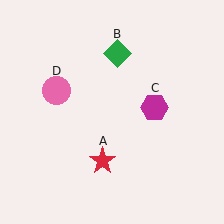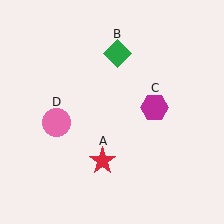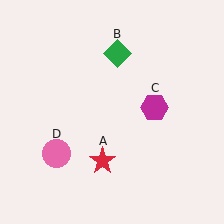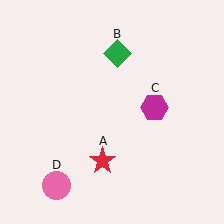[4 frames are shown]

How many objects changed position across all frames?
1 object changed position: pink circle (object D).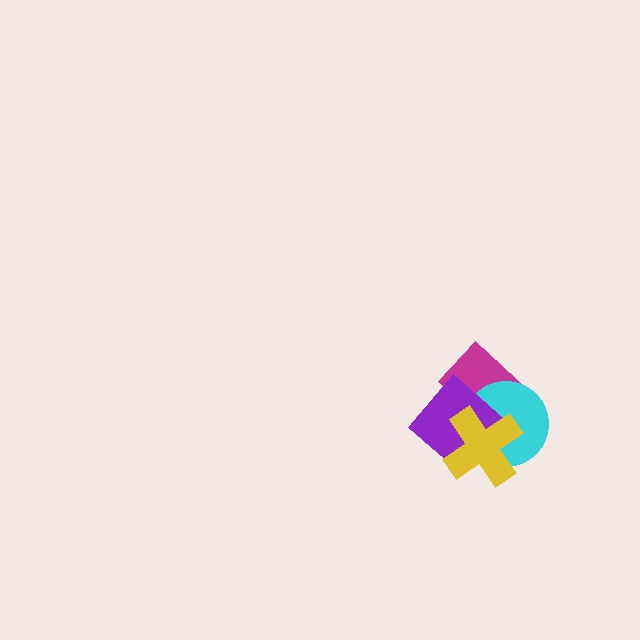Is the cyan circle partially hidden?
Yes, it is partially covered by another shape.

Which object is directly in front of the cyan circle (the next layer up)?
The purple diamond is directly in front of the cyan circle.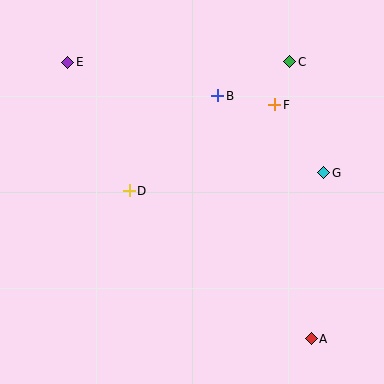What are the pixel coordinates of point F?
Point F is at (275, 105).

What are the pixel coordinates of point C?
Point C is at (290, 62).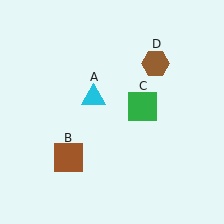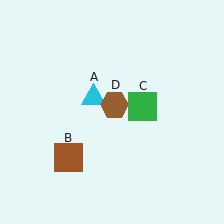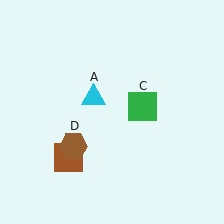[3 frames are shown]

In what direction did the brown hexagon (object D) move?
The brown hexagon (object D) moved down and to the left.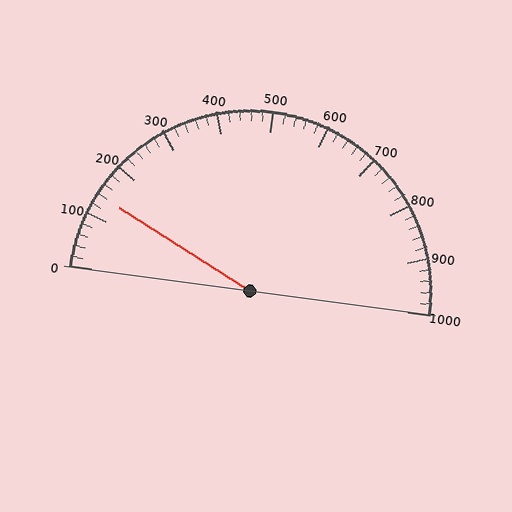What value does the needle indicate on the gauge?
The needle indicates approximately 140.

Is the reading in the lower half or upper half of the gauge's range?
The reading is in the lower half of the range (0 to 1000).